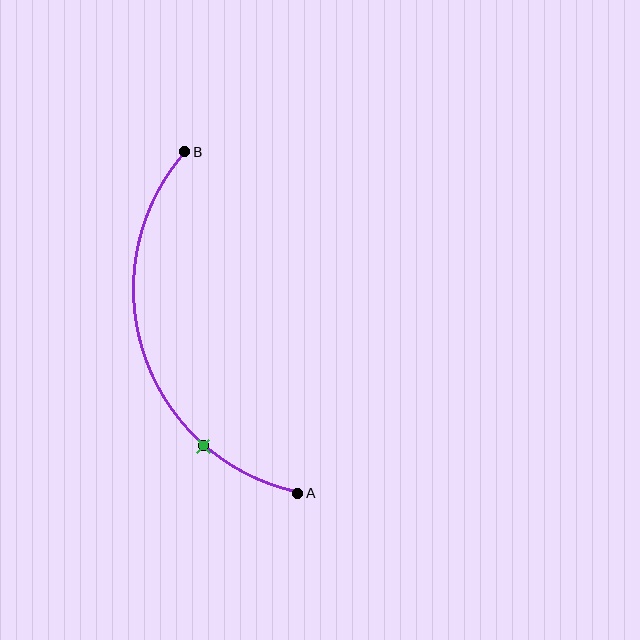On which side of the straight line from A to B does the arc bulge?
The arc bulges to the left of the straight line connecting A and B.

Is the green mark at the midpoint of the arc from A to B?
No. The green mark lies on the arc but is closer to endpoint A. The arc midpoint would be at the point on the curve equidistant along the arc from both A and B.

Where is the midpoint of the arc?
The arc midpoint is the point on the curve farthest from the straight line joining A and B. It sits to the left of that line.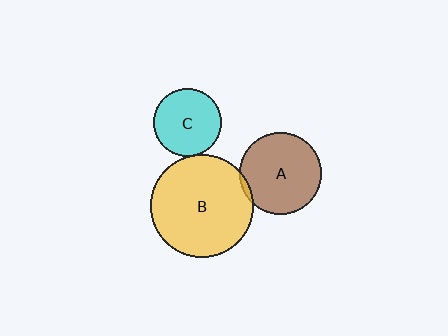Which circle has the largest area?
Circle B (yellow).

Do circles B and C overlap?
Yes.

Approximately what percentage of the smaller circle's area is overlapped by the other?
Approximately 5%.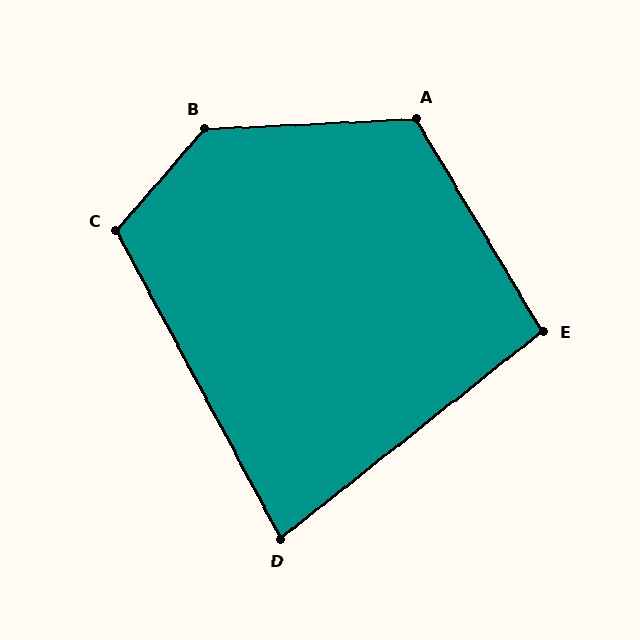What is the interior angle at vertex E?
Approximately 98 degrees (obtuse).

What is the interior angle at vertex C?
Approximately 111 degrees (obtuse).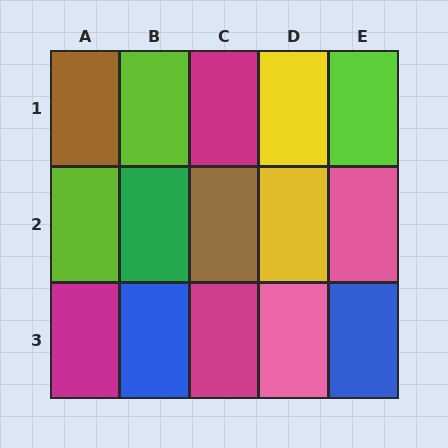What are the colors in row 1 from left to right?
Brown, lime, magenta, yellow, lime.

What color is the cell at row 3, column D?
Pink.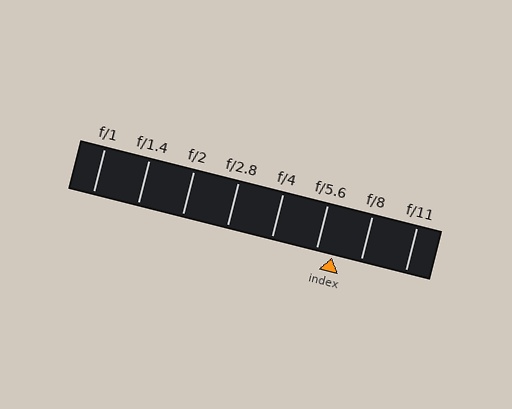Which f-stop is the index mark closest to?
The index mark is closest to f/5.6.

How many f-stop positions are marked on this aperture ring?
There are 8 f-stop positions marked.